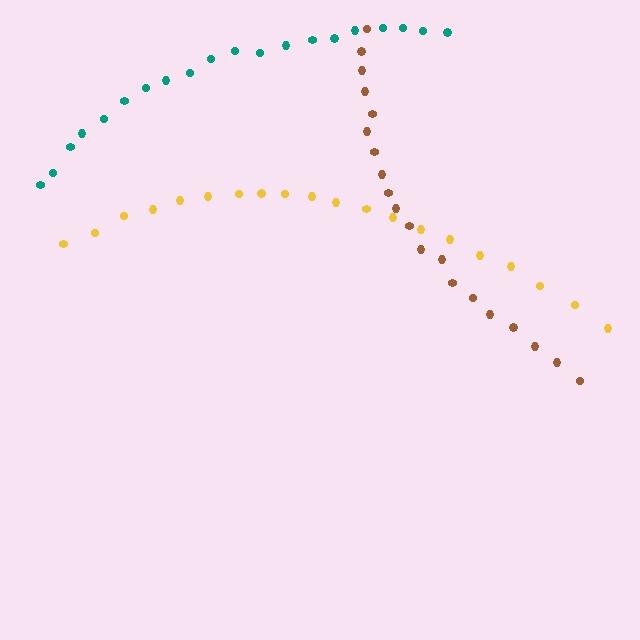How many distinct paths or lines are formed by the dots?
There are 3 distinct paths.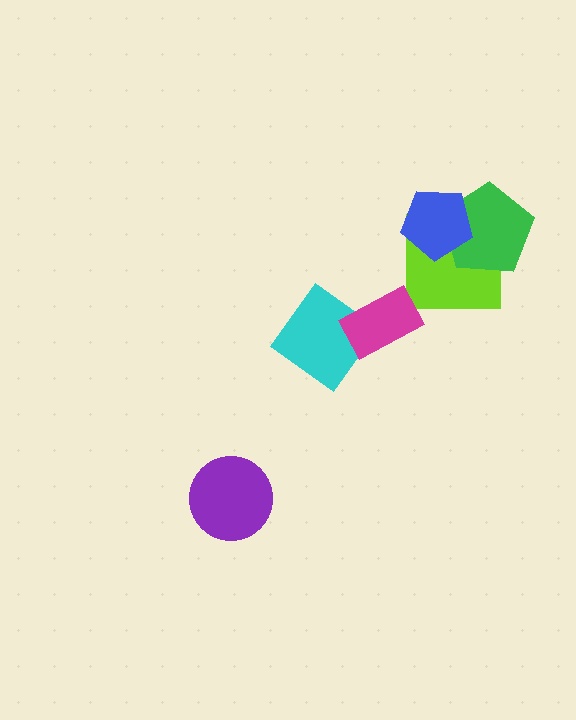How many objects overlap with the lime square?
2 objects overlap with the lime square.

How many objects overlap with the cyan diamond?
1 object overlaps with the cyan diamond.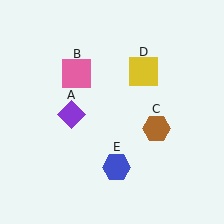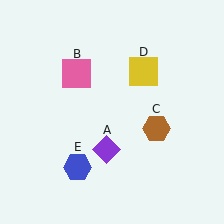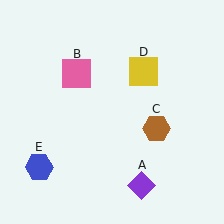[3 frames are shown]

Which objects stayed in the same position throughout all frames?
Pink square (object B) and brown hexagon (object C) and yellow square (object D) remained stationary.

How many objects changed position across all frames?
2 objects changed position: purple diamond (object A), blue hexagon (object E).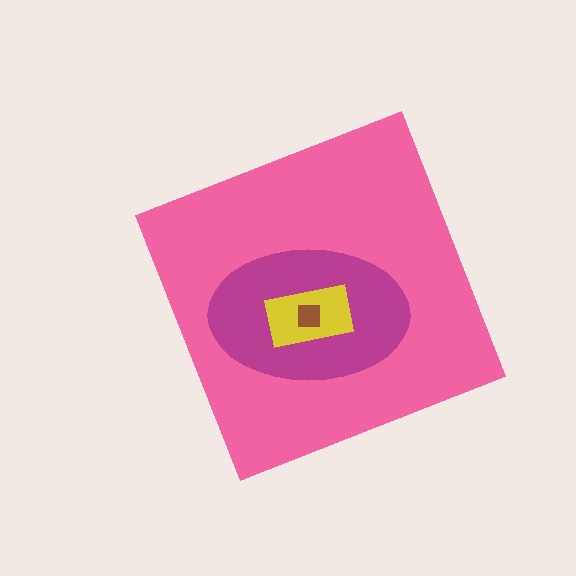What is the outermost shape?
The pink diamond.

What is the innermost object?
The brown square.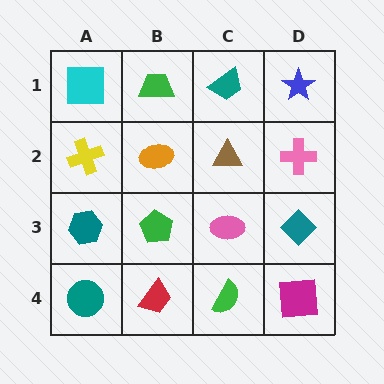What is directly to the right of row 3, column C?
A teal diamond.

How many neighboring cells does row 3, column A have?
3.